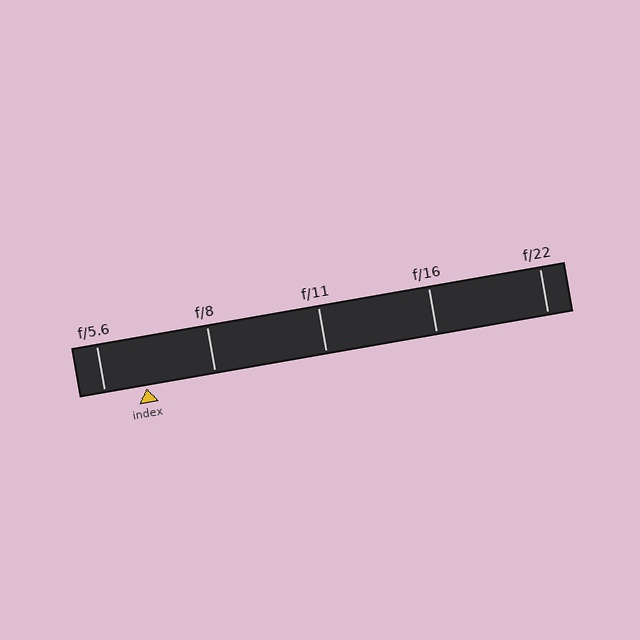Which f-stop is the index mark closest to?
The index mark is closest to f/5.6.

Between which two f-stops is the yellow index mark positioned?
The index mark is between f/5.6 and f/8.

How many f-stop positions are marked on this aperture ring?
There are 5 f-stop positions marked.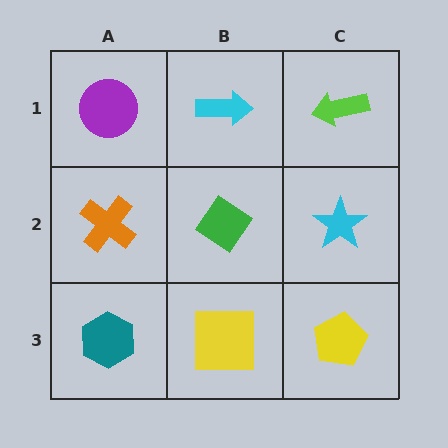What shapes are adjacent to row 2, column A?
A purple circle (row 1, column A), a teal hexagon (row 3, column A), a green diamond (row 2, column B).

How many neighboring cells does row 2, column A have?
3.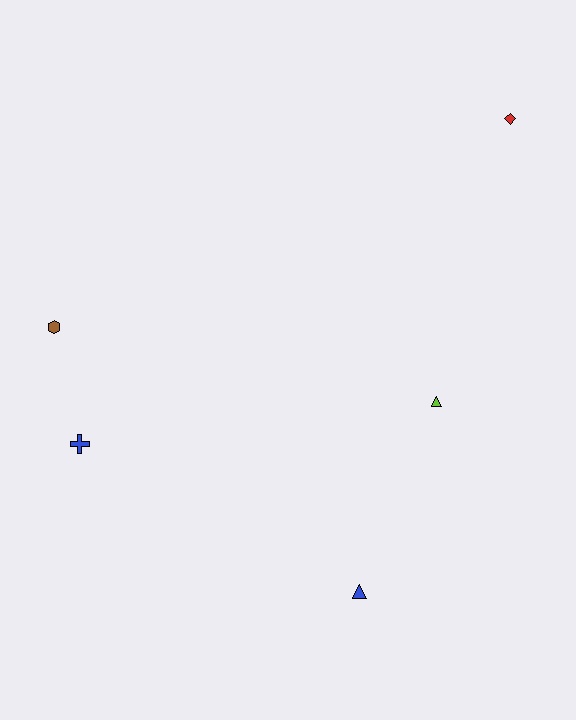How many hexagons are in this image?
There is 1 hexagon.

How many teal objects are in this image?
There are no teal objects.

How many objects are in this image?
There are 5 objects.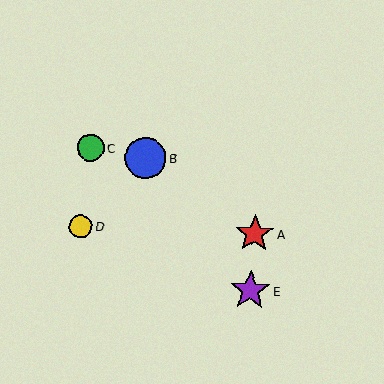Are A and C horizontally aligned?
No, A is at y≈234 and C is at y≈147.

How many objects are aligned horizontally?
2 objects (A, D) are aligned horizontally.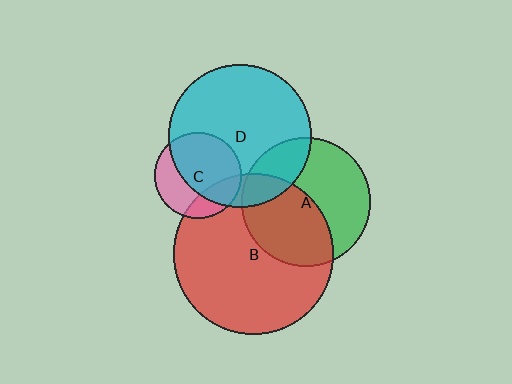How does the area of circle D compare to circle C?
Approximately 2.7 times.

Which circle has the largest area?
Circle B (red).